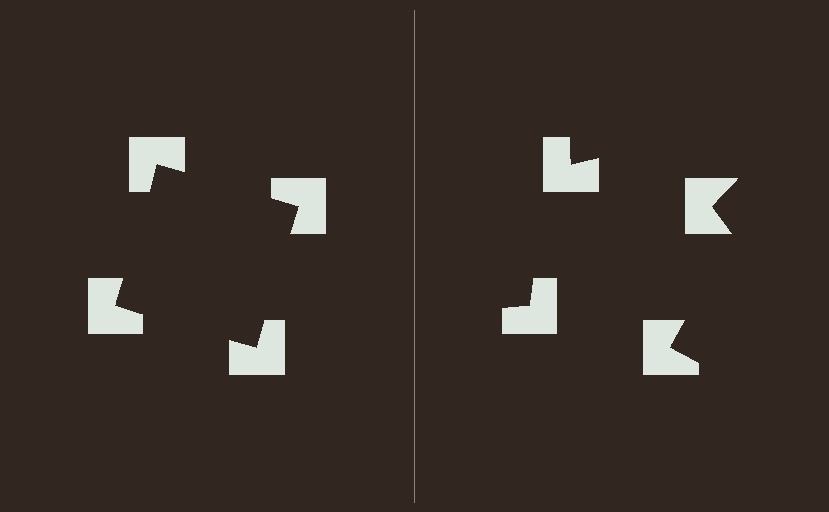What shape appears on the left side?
An illusory square.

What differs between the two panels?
The notched squares are positioned identically on both sides; only the wedge orientations differ. On the left they align to a square; on the right they are misaligned.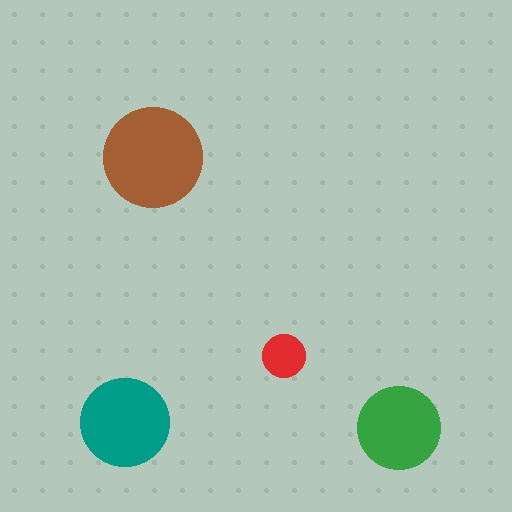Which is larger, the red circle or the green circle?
The green one.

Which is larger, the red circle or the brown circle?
The brown one.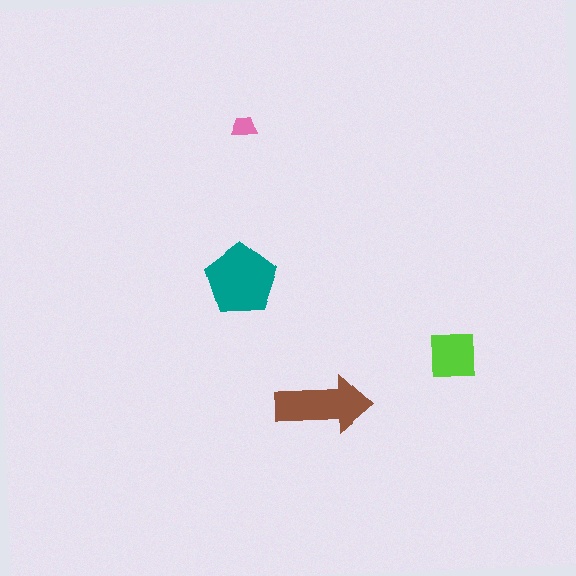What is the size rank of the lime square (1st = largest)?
3rd.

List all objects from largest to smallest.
The teal pentagon, the brown arrow, the lime square, the pink trapezoid.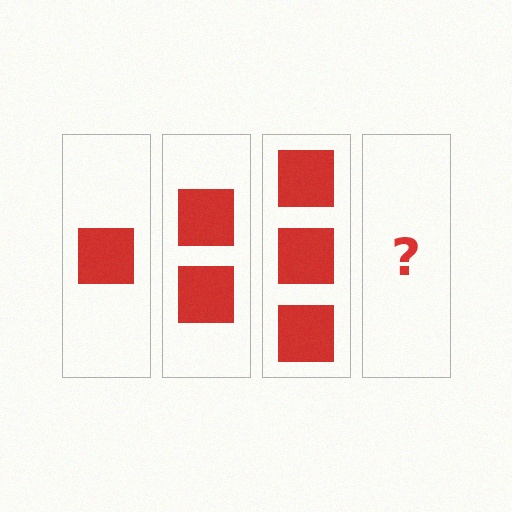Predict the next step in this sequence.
The next step is 4 squares.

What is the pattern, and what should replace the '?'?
The pattern is that each step adds one more square. The '?' should be 4 squares.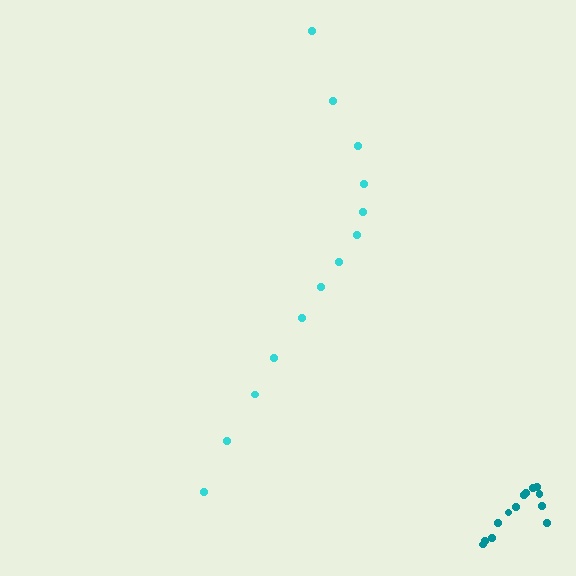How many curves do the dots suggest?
There are 2 distinct paths.